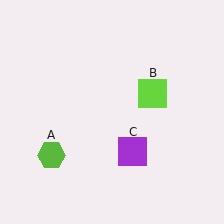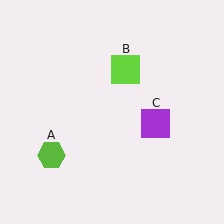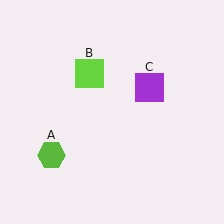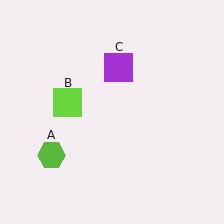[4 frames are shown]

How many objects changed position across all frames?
2 objects changed position: lime square (object B), purple square (object C).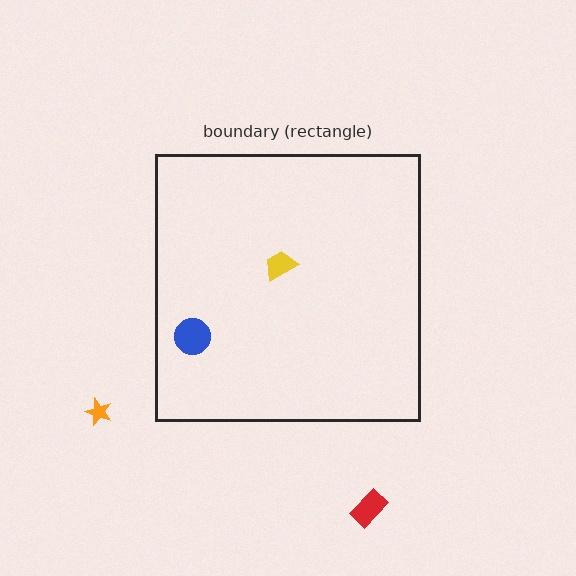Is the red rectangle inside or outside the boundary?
Outside.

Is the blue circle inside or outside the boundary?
Inside.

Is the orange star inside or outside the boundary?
Outside.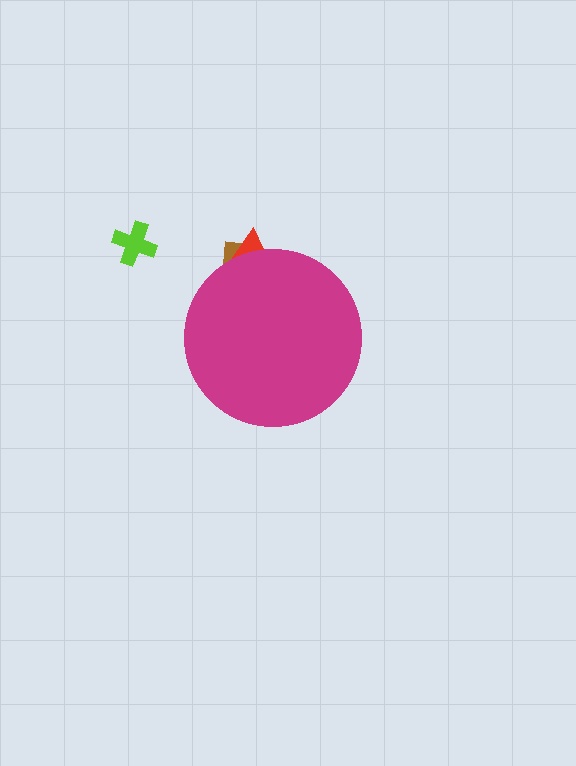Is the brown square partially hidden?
Yes, the brown square is partially hidden behind the magenta circle.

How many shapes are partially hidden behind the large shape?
2 shapes are partially hidden.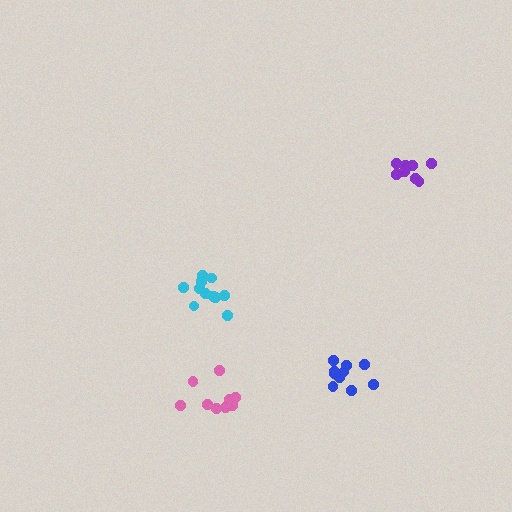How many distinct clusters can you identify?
There are 4 distinct clusters.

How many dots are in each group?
Group 1: 10 dots, Group 2: 8 dots, Group 3: 11 dots, Group 4: 10 dots (39 total).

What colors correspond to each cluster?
The clusters are colored: pink, purple, cyan, blue.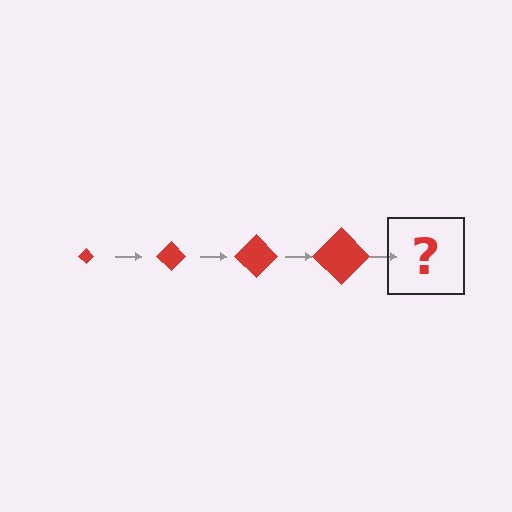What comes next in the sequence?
The next element should be a red diamond, larger than the previous one.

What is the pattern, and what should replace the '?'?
The pattern is that the diamond gets progressively larger each step. The '?' should be a red diamond, larger than the previous one.